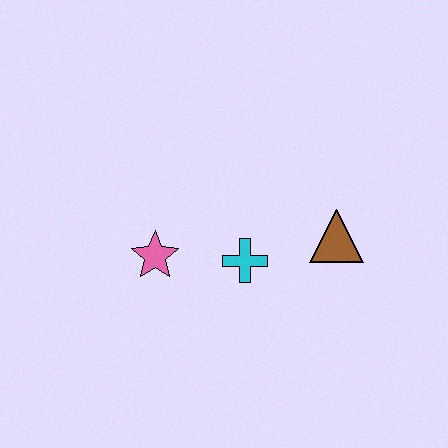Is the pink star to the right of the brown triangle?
No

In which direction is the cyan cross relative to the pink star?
The cyan cross is to the right of the pink star.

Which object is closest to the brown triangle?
The cyan cross is closest to the brown triangle.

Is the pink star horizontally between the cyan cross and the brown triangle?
No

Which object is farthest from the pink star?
The brown triangle is farthest from the pink star.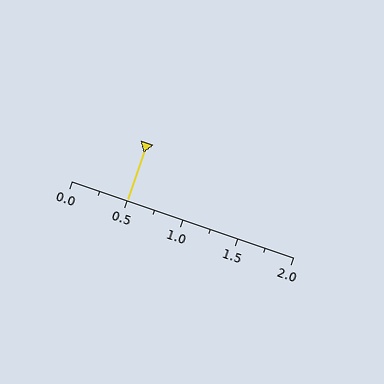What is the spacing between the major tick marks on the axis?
The major ticks are spaced 0.5 apart.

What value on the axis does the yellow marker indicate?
The marker indicates approximately 0.5.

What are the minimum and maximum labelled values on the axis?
The axis runs from 0.0 to 2.0.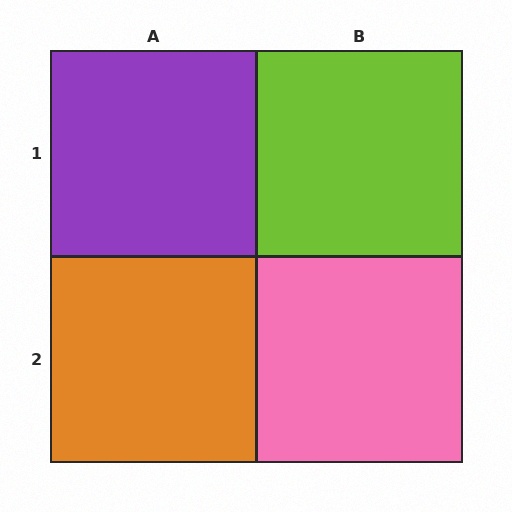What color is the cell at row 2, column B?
Pink.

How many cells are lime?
1 cell is lime.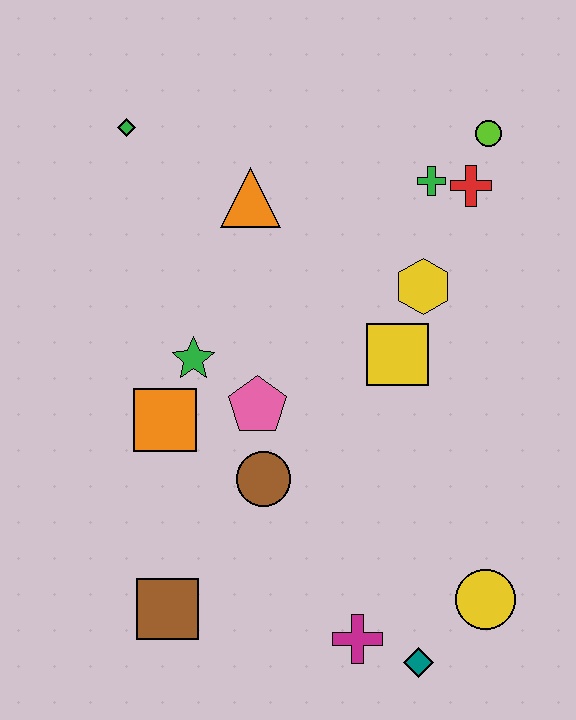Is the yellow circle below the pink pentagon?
Yes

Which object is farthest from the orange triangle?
The teal diamond is farthest from the orange triangle.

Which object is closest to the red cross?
The green cross is closest to the red cross.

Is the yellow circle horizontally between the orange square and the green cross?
No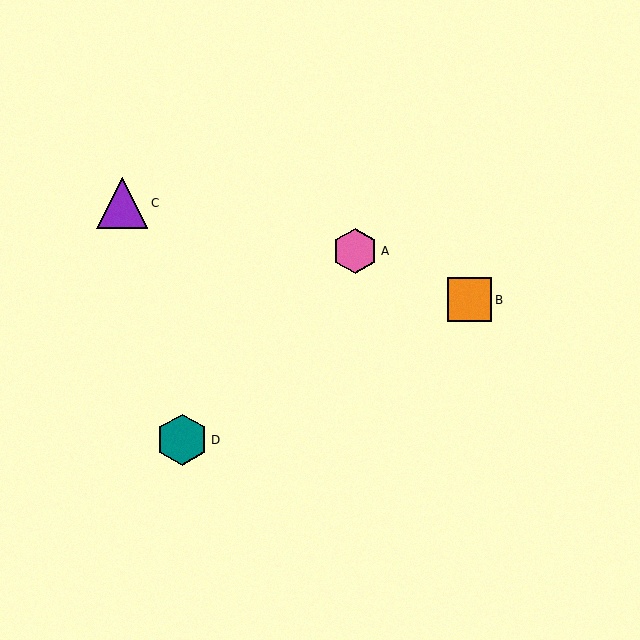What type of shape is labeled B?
Shape B is an orange square.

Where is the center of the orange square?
The center of the orange square is at (470, 300).